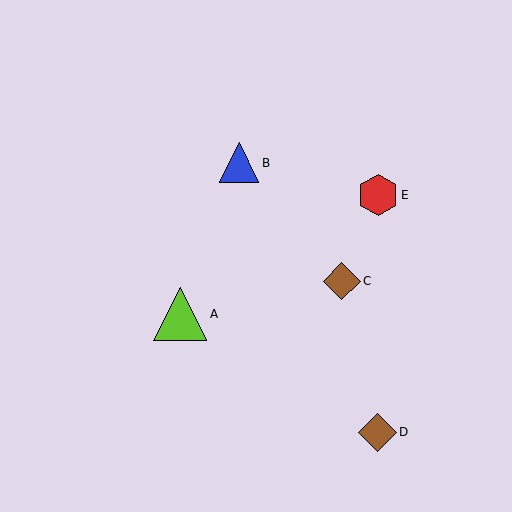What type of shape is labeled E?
Shape E is a red hexagon.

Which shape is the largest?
The lime triangle (labeled A) is the largest.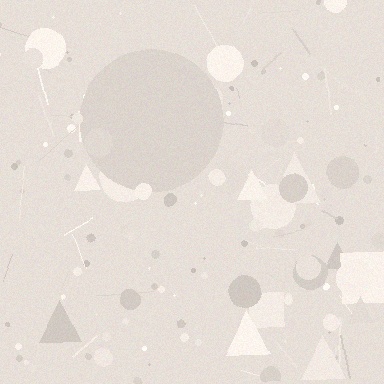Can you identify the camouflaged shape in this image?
The camouflaged shape is a circle.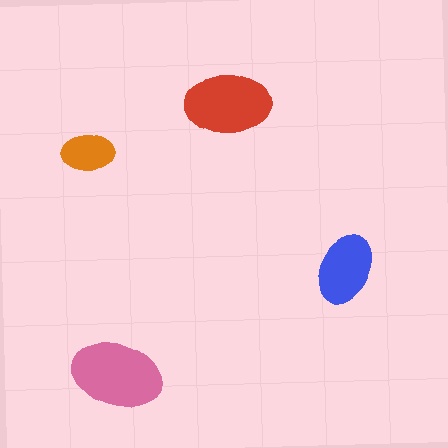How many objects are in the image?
There are 4 objects in the image.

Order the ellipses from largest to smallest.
the pink one, the red one, the blue one, the orange one.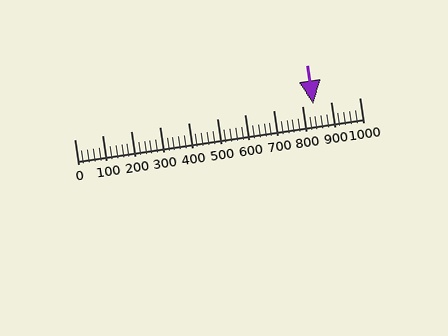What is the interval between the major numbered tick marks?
The major tick marks are spaced 100 units apart.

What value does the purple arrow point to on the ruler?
The purple arrow points to approximately 839.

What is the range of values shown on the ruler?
The ruler shows values from 0 to 1000.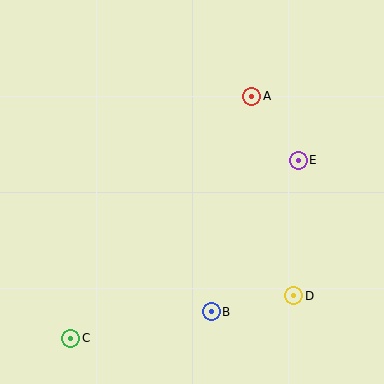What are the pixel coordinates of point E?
Point E is at (298, 160).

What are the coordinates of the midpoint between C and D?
The midpoint between C and D is at (182, 317).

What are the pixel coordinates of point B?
Point B is at (211, 312).